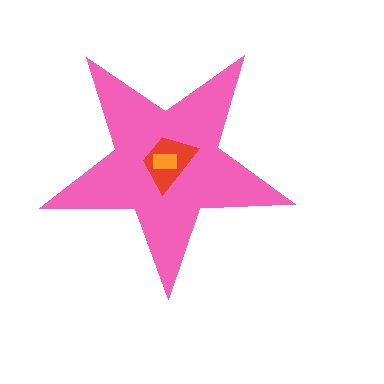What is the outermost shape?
The pink star.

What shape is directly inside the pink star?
The red trapezoid.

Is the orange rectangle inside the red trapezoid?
Yes.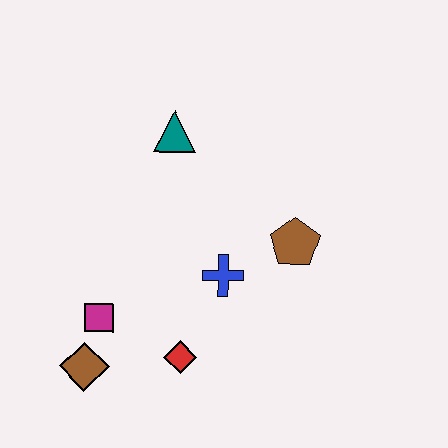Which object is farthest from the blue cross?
The brown diamond is farthest from the blue cross.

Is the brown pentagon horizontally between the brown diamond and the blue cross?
No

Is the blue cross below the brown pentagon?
Yes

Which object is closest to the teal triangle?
The blue cross is closest to the teal triangle.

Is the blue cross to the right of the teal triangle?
Yes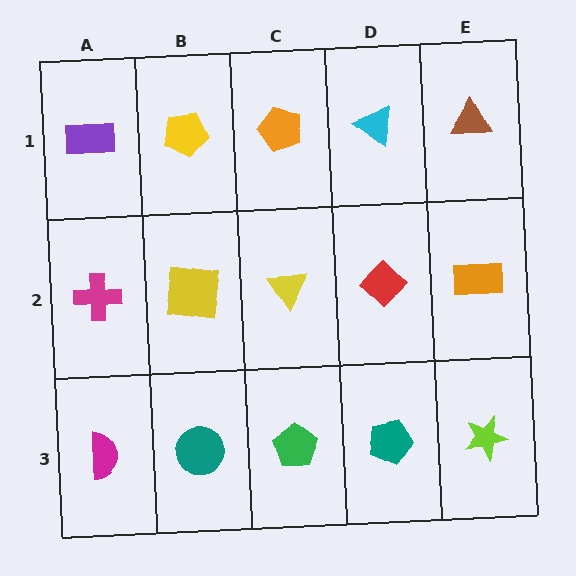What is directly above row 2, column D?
A cyan triangle.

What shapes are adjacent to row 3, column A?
A magenta cross (row 2, column A), a teal circle (row 3, column B).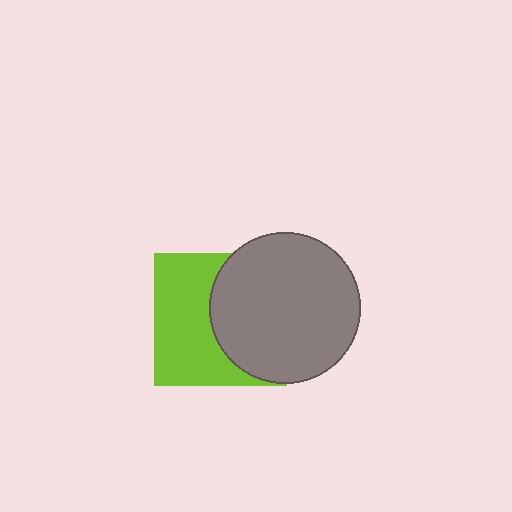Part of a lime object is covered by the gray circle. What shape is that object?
It is a square.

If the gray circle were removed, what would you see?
You would see the complete lime square.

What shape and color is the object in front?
The object in front is a gray circle.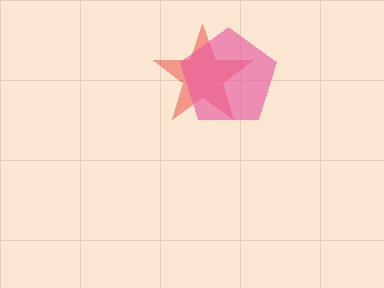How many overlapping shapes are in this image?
There are 2 overlapping shapes in the image.